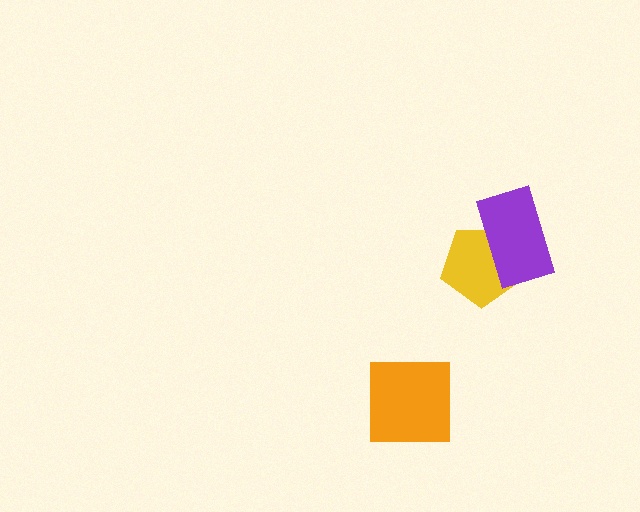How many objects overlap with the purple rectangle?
1 object overlaps with the purple rectangle.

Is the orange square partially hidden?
No, no other shape covers it.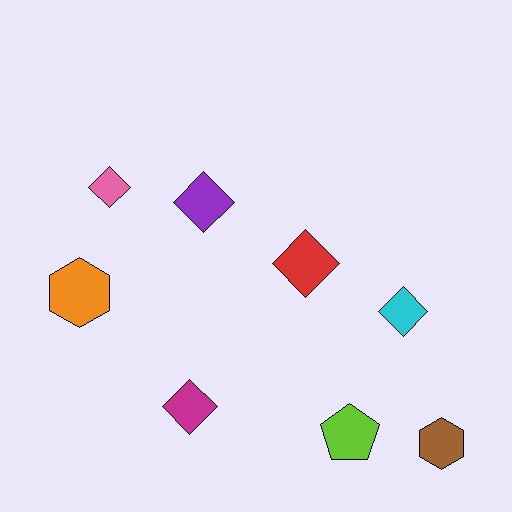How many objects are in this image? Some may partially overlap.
There are 8 objects.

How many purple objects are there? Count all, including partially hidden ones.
There is 1 purple object.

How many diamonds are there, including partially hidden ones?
There are 5 diamonds.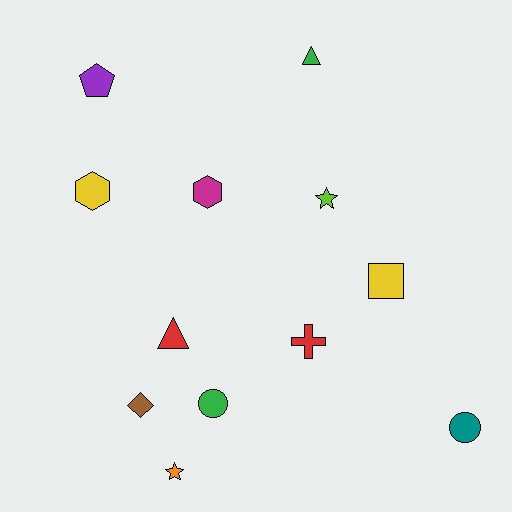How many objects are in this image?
There are 12 objects.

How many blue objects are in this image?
There are no blue objects.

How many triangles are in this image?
There are 2 triangles.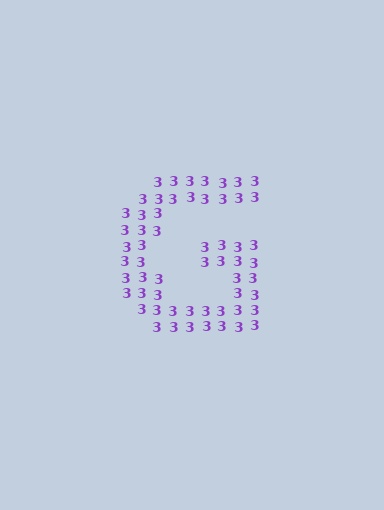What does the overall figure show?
The overall figure shows the letter G.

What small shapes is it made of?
It is made of small digit 3's.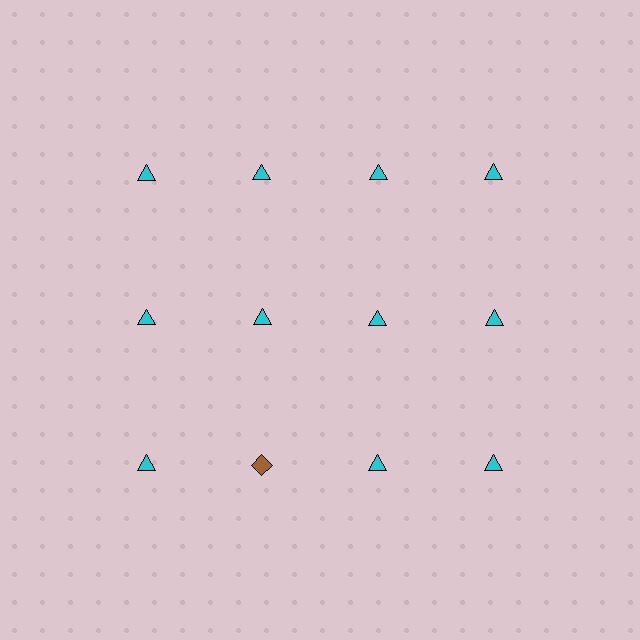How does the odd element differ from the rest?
It differs in both color (brown instead of cyan) and shape (diamond instead of triangle).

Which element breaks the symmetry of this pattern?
The brown diamond in the third row, second from left column breaks the symmetry. All other shapes are cyan triangles.